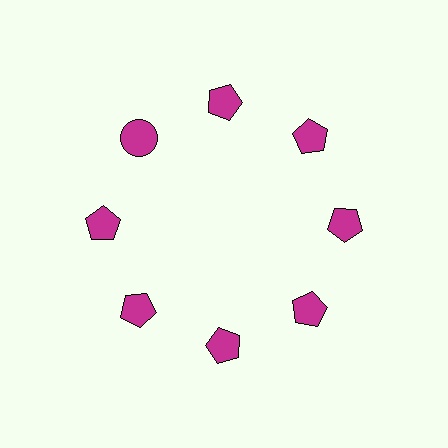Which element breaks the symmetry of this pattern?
The magenta circle at roughly the 10 o'clock position breaks the symmetry. All other shapes are magenta pentagons.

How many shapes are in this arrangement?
There are 8 shapes arranged in a ring pattern.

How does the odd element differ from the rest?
It has a different shape: circle instead of pentagon.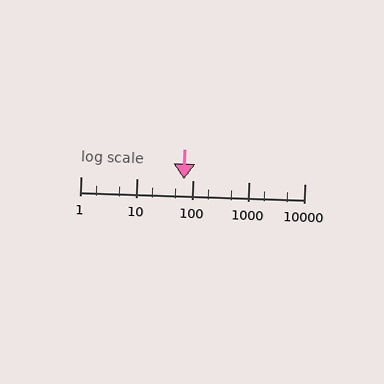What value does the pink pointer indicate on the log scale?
The pointer indicates approximately 71.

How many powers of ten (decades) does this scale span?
The scale spans 4 decades, from 1 to 10000.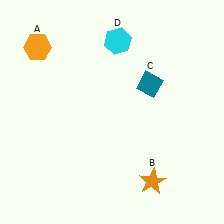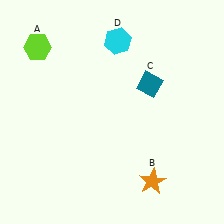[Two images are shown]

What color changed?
The hexagon (A) changed from orange in Image 1 to lime in Image 2.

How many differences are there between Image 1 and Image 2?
There is 1 difference between the two images.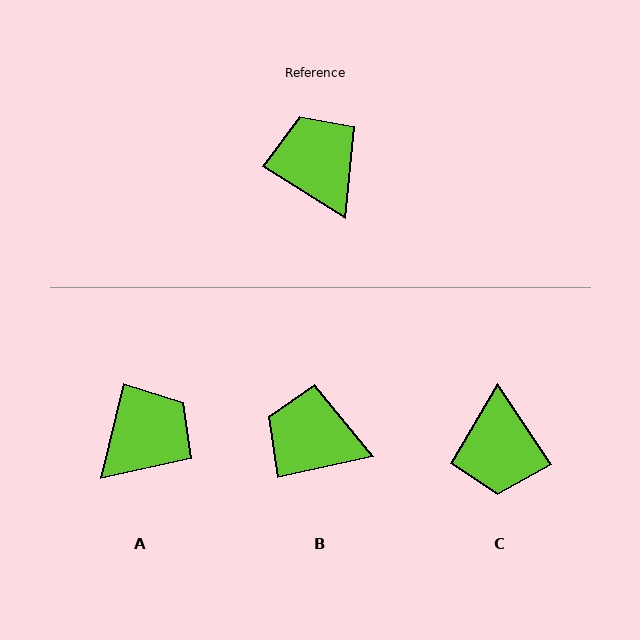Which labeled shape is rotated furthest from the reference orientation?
C, about 156 degrees away.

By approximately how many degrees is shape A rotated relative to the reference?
Approximately 71 degrees clockwise.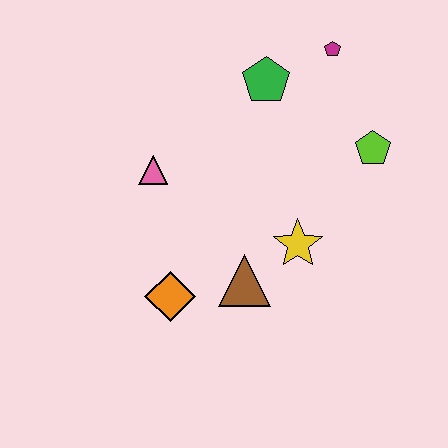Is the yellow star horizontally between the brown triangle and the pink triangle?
No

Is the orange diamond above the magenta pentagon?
No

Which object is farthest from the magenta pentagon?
The orange diamond is farthest from the magenta pentagon.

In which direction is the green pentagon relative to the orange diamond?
The green pentagon is above the orange diamond.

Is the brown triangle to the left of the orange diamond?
No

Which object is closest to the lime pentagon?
The magenta pentagon is closest to the lime pentagon.